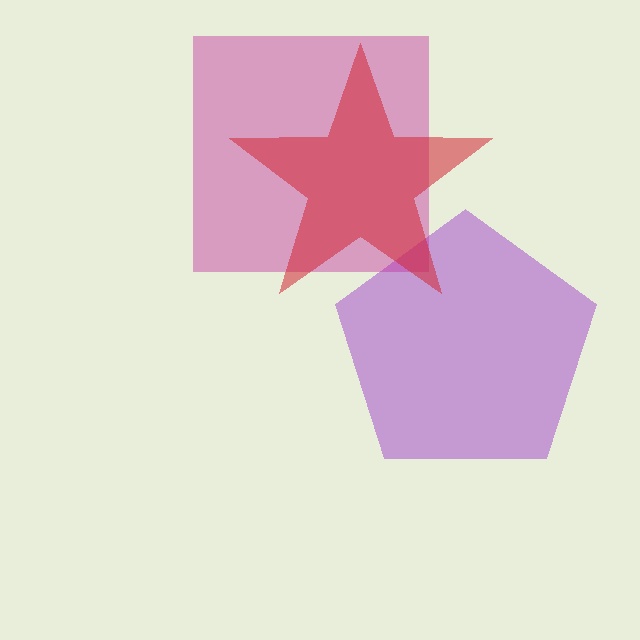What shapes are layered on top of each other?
The layered shapes are: a purple pentagon, a magenta square, a red star.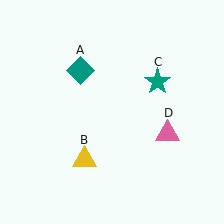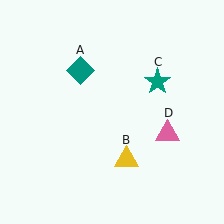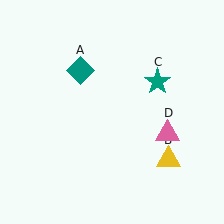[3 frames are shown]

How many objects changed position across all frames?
1 object changed position: yellow triangle (object B).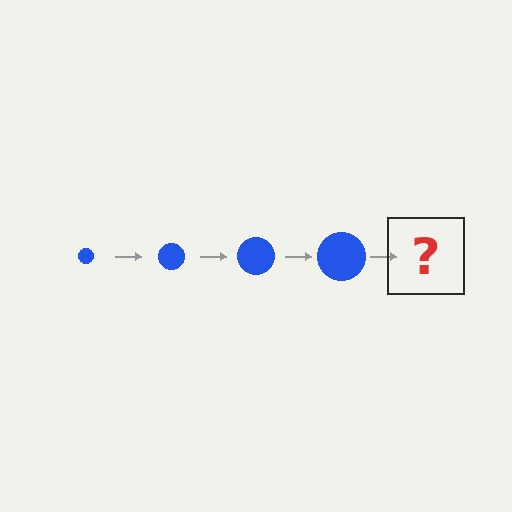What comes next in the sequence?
The next element should be a blue circle, larger than the previous one.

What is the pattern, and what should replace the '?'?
The pattern is that the circle gets progressively larger each step. The '?' should be a blue circle, larger than the previous one.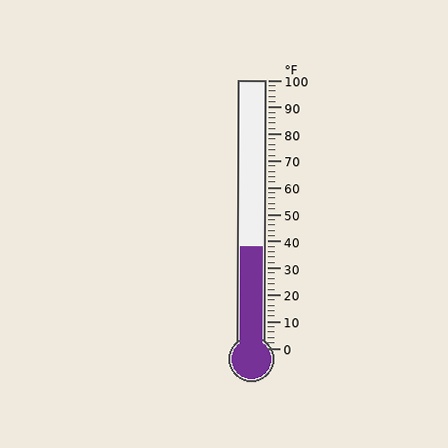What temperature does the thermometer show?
The thermometer shows approximately 38°F.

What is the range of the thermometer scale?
The thermometer scale ranges from 0°F to 100°F.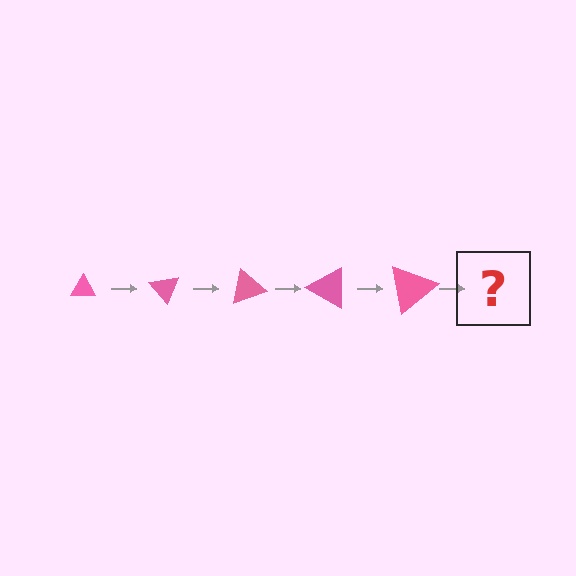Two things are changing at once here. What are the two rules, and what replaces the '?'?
The two rules are that the triangle grows larger each step and it rotates 50 degrees each step. The '?' should be a triangle, larger than the previous one and rotated 250 degrees from the start.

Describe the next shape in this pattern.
It should be a triangle, larger than the previous one and rotated 250 degrees from the start.